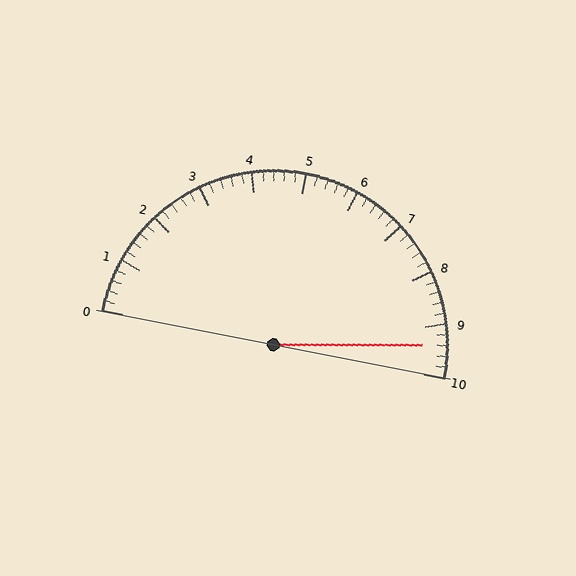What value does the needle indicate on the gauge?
The needle indicates approximately 9.4.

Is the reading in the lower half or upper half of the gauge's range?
The reading is in the upper half of the range (0 to 10).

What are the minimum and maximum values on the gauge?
The gauge ranges from 0 to 10.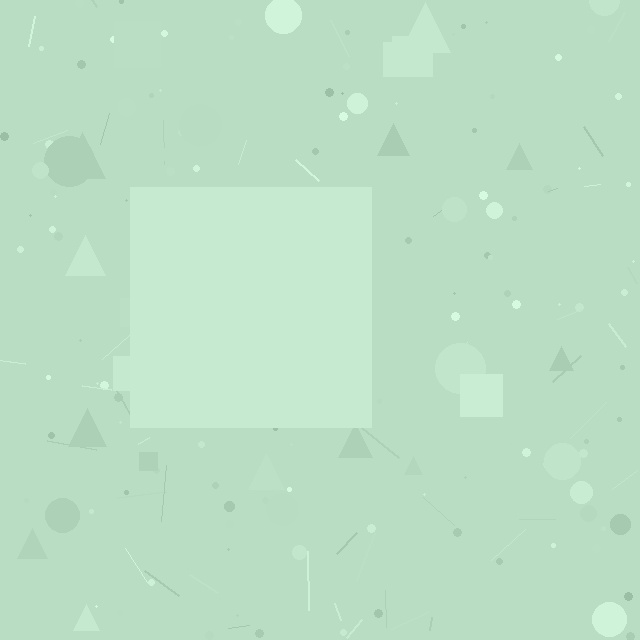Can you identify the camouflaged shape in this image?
The camouflaged shape is a square.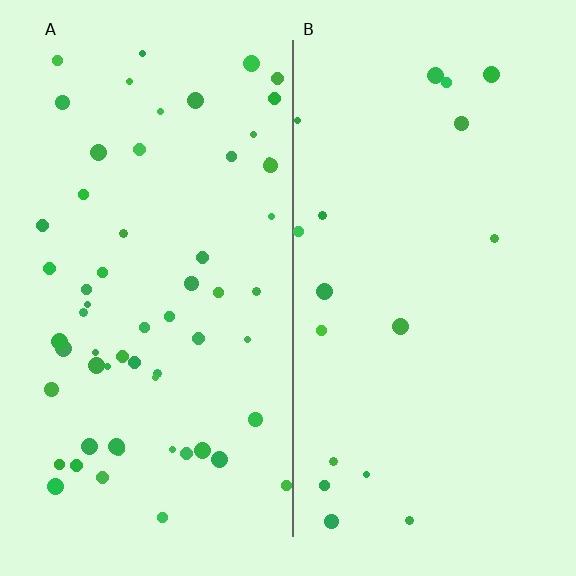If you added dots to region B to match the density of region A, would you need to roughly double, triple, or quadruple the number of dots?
Approximately triple.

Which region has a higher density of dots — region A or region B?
A (the left).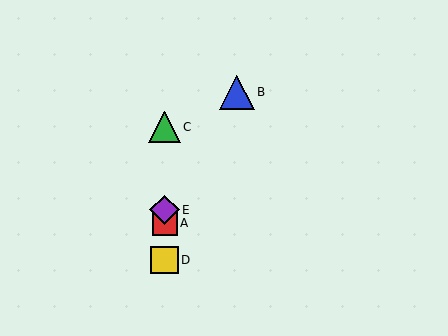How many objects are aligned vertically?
4 objects (A, C, D, E) are aligned vertically.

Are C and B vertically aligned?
No, C is at x≈165 and B is at x≈237.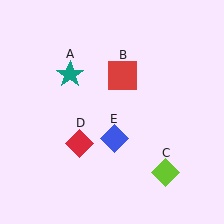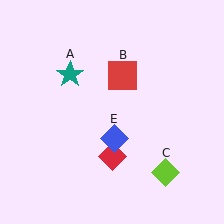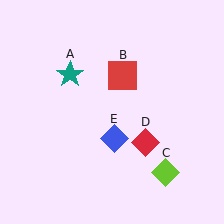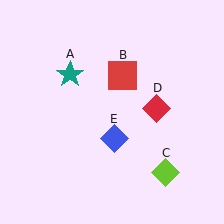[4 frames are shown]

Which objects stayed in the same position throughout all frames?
Teal star (object A) and red square (object B) and lime diamond (object C) and blue diamond (object E) remained stationary.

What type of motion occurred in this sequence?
The red diamond (object D) rotated counterclockwise around the center of the scene.